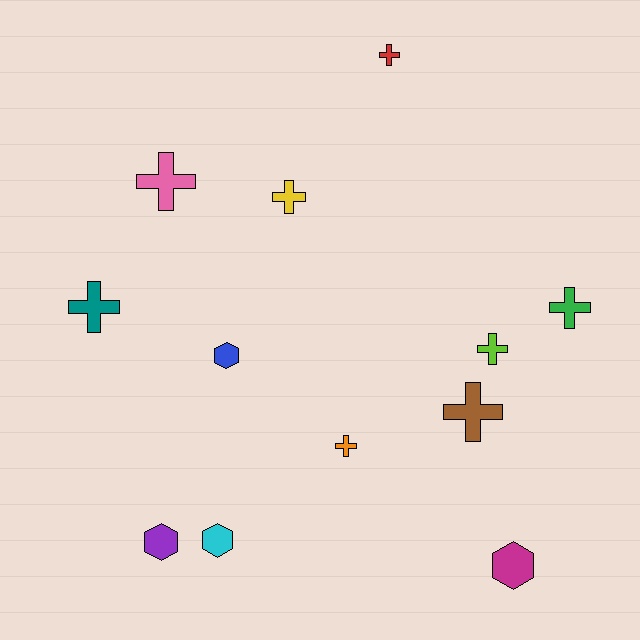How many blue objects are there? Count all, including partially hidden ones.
There is 1 blue object.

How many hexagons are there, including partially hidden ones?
There are 4 hexagons.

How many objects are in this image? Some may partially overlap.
There are 12 objects.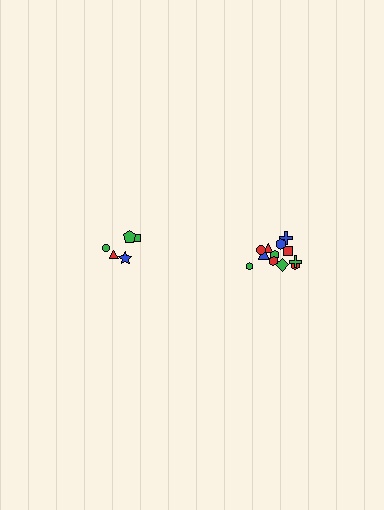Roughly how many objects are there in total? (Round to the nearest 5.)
Roughly 15 objects in total.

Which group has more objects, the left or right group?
The right group.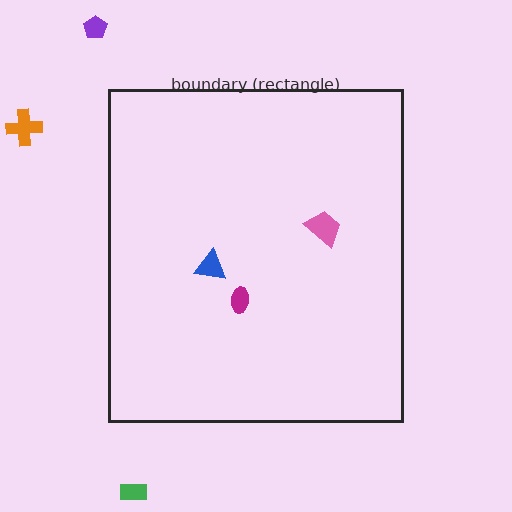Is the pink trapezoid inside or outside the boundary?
Inside.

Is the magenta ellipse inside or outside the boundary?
Inside.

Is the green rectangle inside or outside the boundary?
Outside.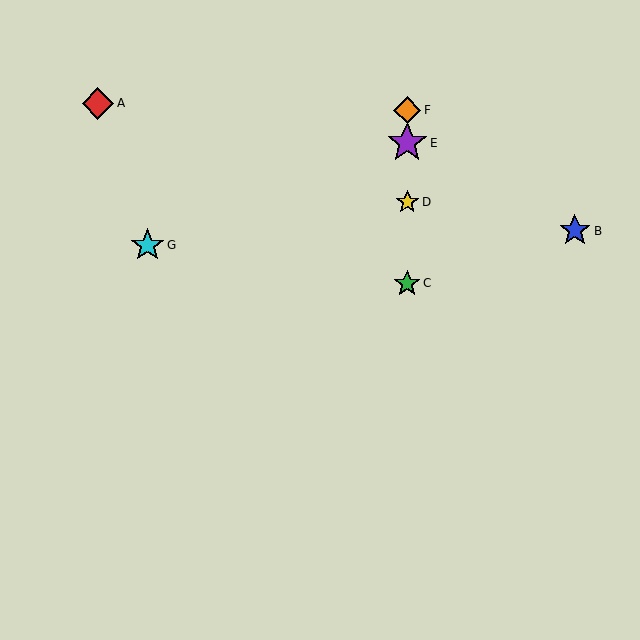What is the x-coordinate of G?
Object G is at x≈148.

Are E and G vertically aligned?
No, E is at x≈407 and G is at x≈148.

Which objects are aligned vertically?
Objects C, D, E, F are aligned vertically.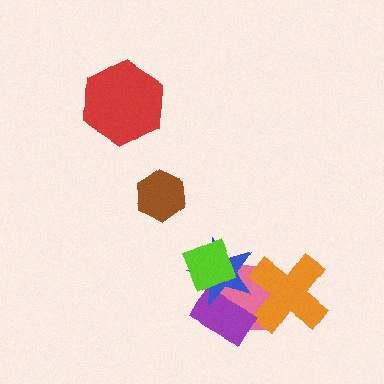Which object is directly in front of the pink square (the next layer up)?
The orange cross is directly in front of the pink square.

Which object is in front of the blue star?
The lime diamond is in front of the blue star.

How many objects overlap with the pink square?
4 objects overlap with the pink square.